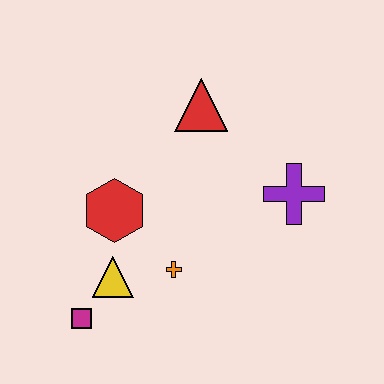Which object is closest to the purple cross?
The red triangle is closest to the purple cross.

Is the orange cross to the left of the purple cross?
Yes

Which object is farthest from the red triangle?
The magenta square is farthest from the red triangle.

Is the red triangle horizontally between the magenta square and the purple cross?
Yes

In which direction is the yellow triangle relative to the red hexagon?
The yellow triangle is below the red hexagon.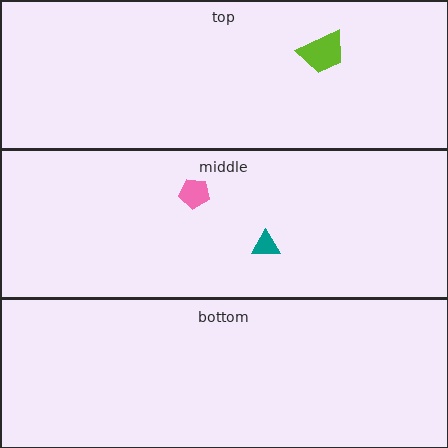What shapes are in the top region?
The lime trapezoid.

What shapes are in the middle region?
The teal triangle, the pink pentagon.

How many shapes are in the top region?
1.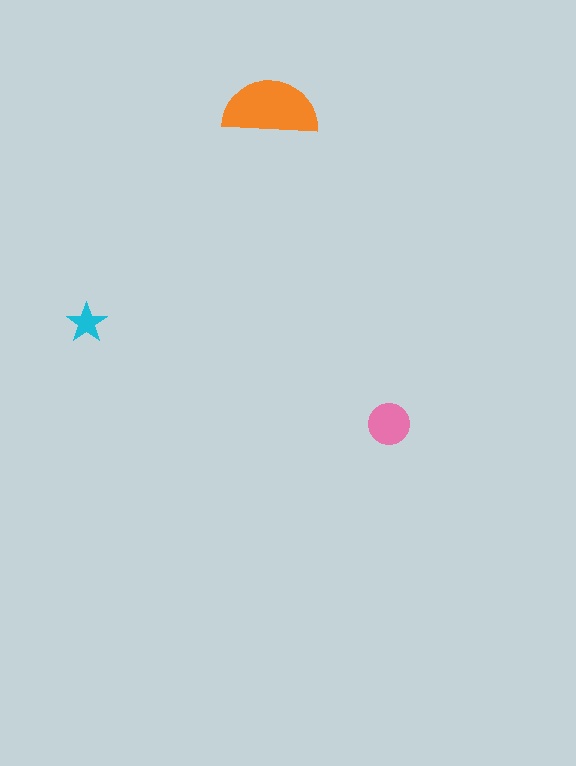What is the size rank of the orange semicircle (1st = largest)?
1st.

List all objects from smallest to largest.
The cyan star, the pink circle, the orange semicircle.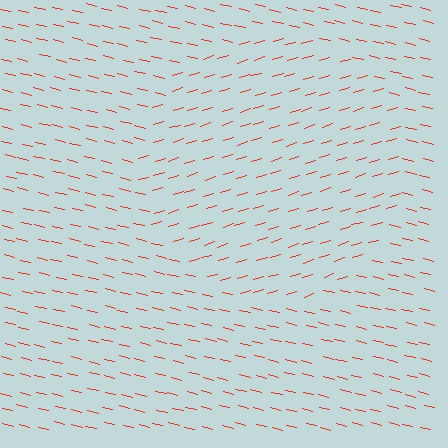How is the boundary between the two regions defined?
The boundary is defined purely by a change in line orientation (approximately 31 degrees difference). All lines are the same color and thickness.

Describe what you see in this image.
The image is filled with small red line segments. A circle region in the image has lines oriented differently from the surrounding lines, creating a visible texture boundary.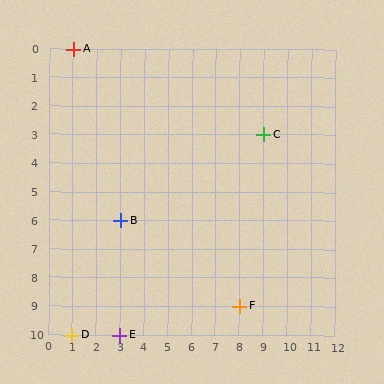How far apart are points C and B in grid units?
Points C and B are 6 columns and 3 rows apart (about 6.7 grid units diagonally).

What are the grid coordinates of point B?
Point B is at grid coordinates (3, 6).